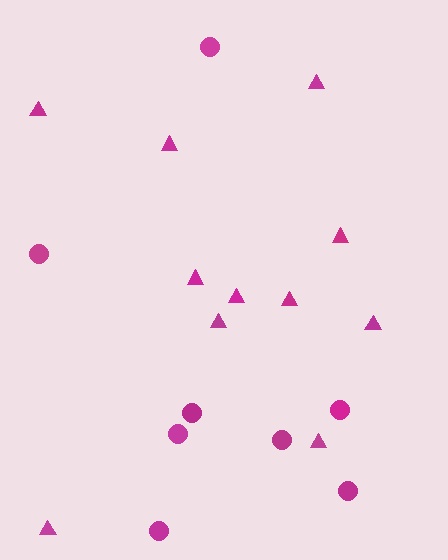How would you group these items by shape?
There are 2 groups: one group of triangles (11) and one group of circles (8).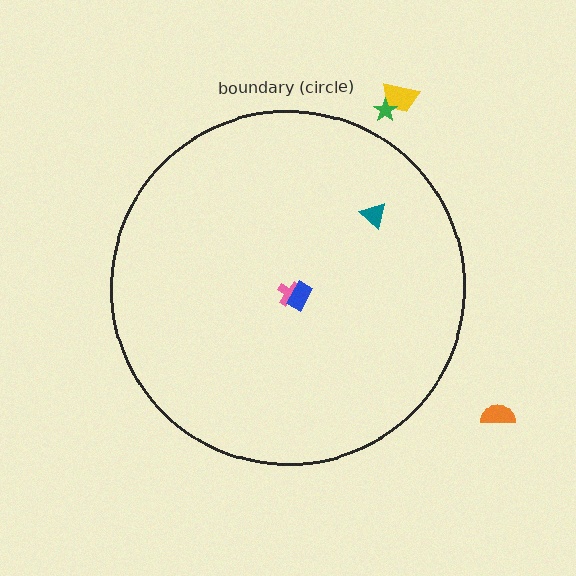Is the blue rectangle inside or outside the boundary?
Inside.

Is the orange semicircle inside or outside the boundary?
Outside.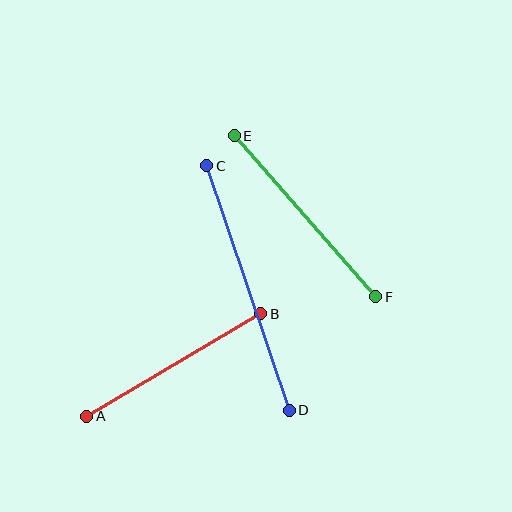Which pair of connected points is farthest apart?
Points C and D are farthest apart.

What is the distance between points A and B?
The distance is approximately 202 pixels.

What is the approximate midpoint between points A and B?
The midpoint is at approximately (174, 365) pixels.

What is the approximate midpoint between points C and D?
The midpoint is at approximately (248, 288) pixels.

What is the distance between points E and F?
The distance is approximately 215 pixels.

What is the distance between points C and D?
The distance is approximately 258 pixels.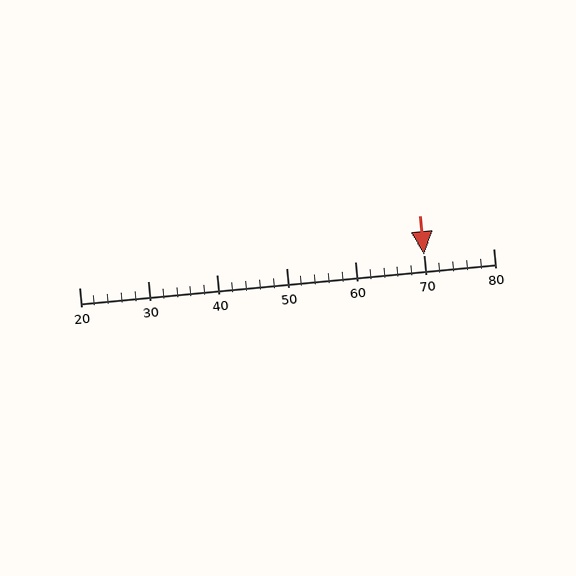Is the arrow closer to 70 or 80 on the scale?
The arrow is closer to 70.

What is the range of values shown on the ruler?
The ruler shows values from 20 to 80.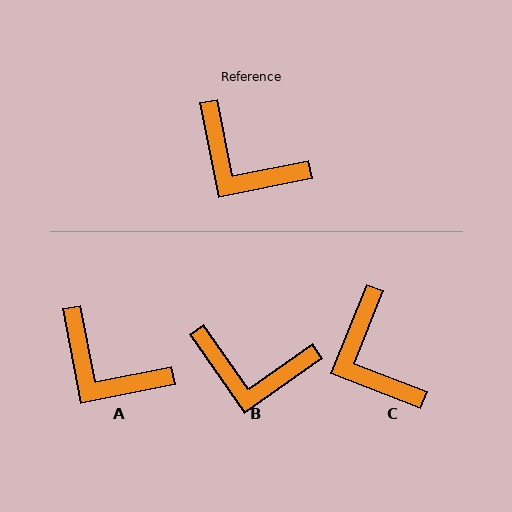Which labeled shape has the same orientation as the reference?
A.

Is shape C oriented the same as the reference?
No, it is off by about 33 degrees.